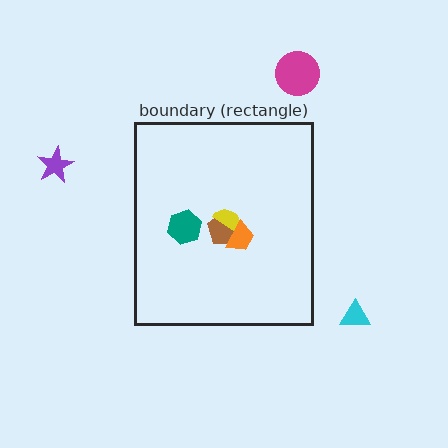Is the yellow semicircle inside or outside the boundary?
Inside.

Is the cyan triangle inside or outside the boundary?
Outside.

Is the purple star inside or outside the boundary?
Outside.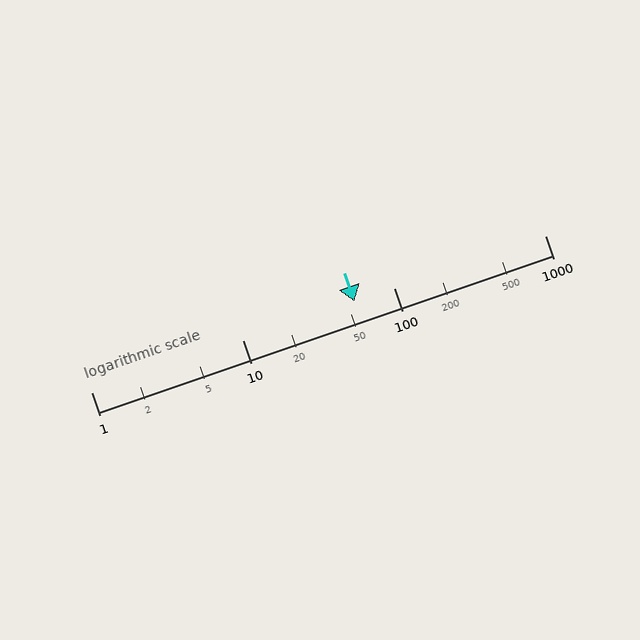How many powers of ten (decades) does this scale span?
The scale spans 3 decades, from 1 to 1000.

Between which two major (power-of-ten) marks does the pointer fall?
The pointer is between 10 and 100.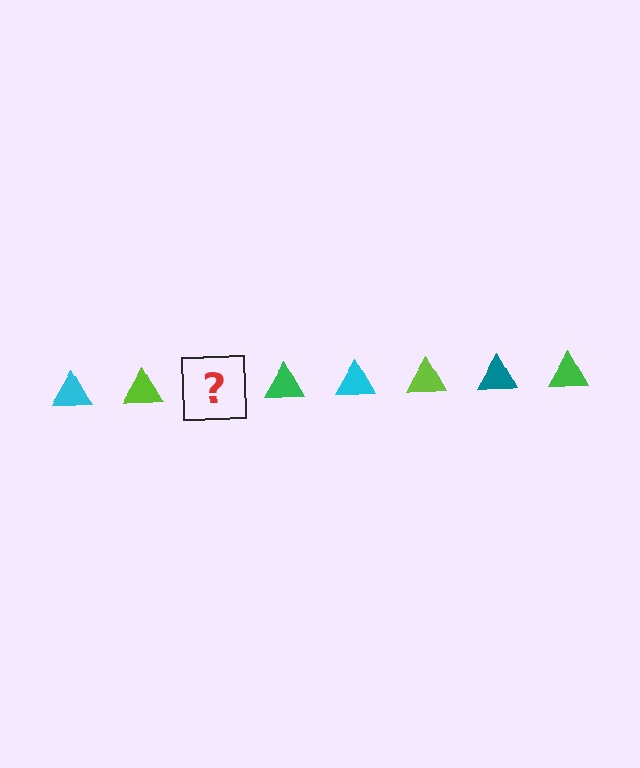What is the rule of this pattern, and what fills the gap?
The rule is that the pattern cycles through cyan, lime, teal, green triangles. The gap should be filled with a teal triangle.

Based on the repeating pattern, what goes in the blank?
The blank should be a teal triangle.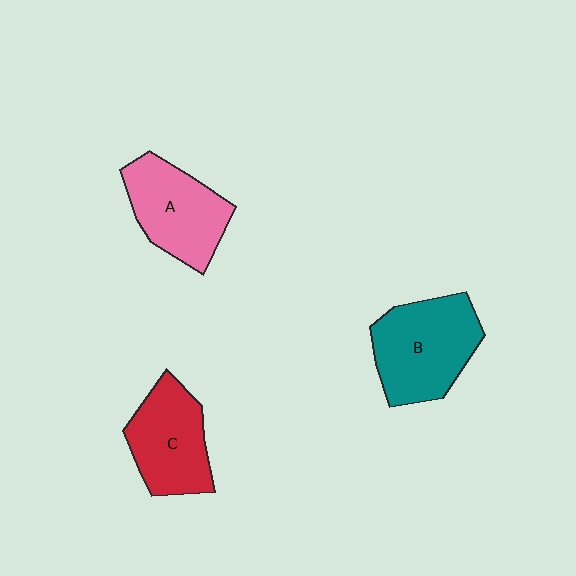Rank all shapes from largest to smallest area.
From largest to smallest: B (teal), A (pink), C (red).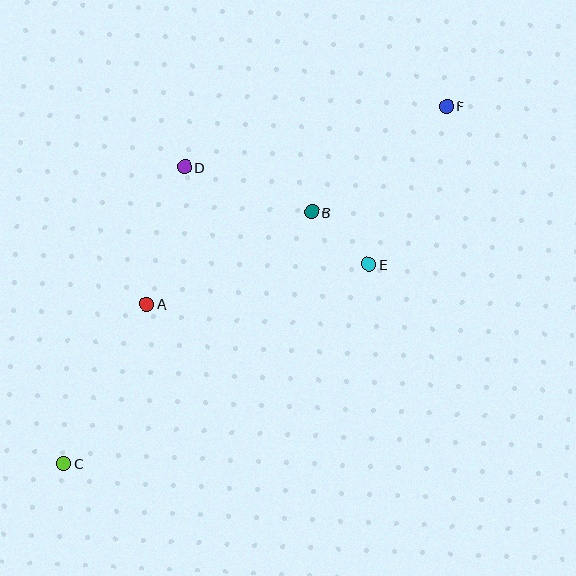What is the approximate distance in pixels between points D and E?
The distance between D and E is approximately 209 pixels.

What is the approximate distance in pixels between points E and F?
The distance between E and F is approximately 176 pixels.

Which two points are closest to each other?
Points B and E are closest to each other.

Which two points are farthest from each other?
Points C and F are farthest from each other.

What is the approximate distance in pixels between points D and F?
The distance between D and F is approximately 269 pixels.